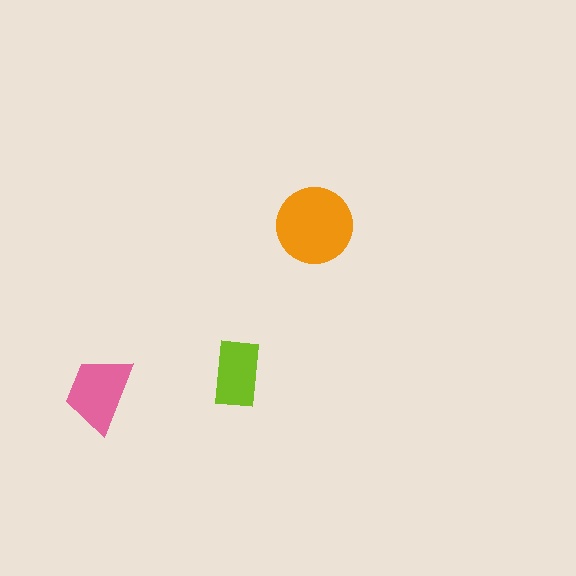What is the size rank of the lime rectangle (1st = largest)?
3rd.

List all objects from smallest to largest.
The lime rectangle, the pink trapezoid, the orange circle.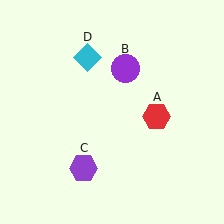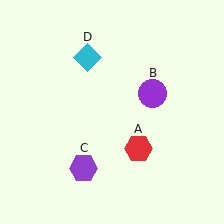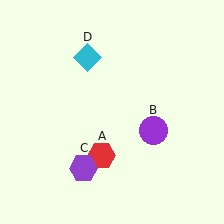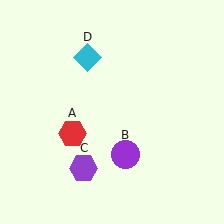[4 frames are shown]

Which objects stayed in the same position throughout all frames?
Purple hexagon (object C) and cyan diamond (object D) remained stationary.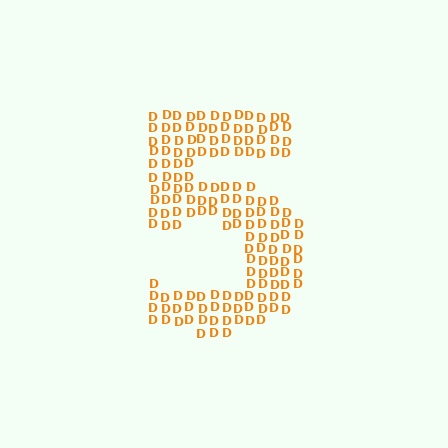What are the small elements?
The small elements are letter D's.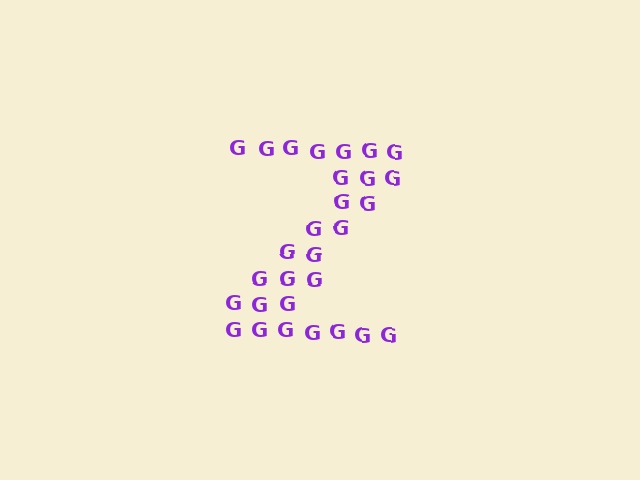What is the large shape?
The large shape is the letter Z.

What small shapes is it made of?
It is made of small letter G's.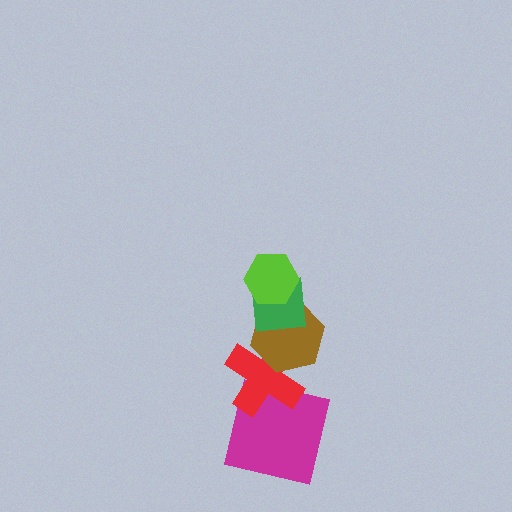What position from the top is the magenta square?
The magenta square is 5th from the top.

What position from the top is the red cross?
The red cross is 4th from the top.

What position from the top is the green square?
The green square is 2nd from the top.